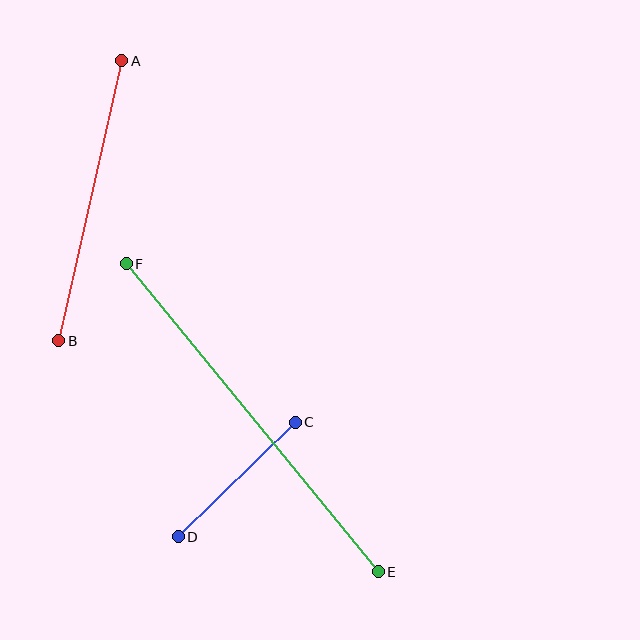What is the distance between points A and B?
The distance is approximately 287 pixels.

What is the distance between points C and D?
The distance is approximately 164 pixels.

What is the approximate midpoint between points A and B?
The midpoint is at approximately (90, 201) pixels.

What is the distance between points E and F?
The distance is approximately 398 pixels.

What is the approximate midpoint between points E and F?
The midpoint is at approximately (252, 418) pixels.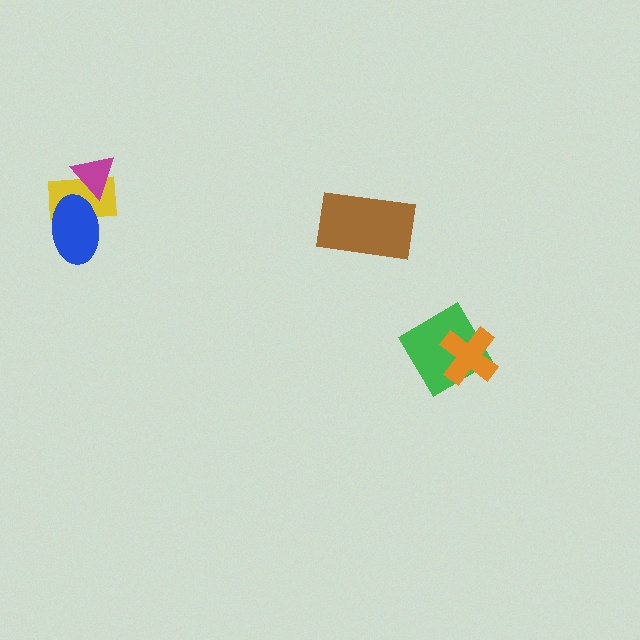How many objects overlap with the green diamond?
1 object overlaps with the green diamond.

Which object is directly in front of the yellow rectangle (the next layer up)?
The blue ellipse is directly in front of the yellow rectangle.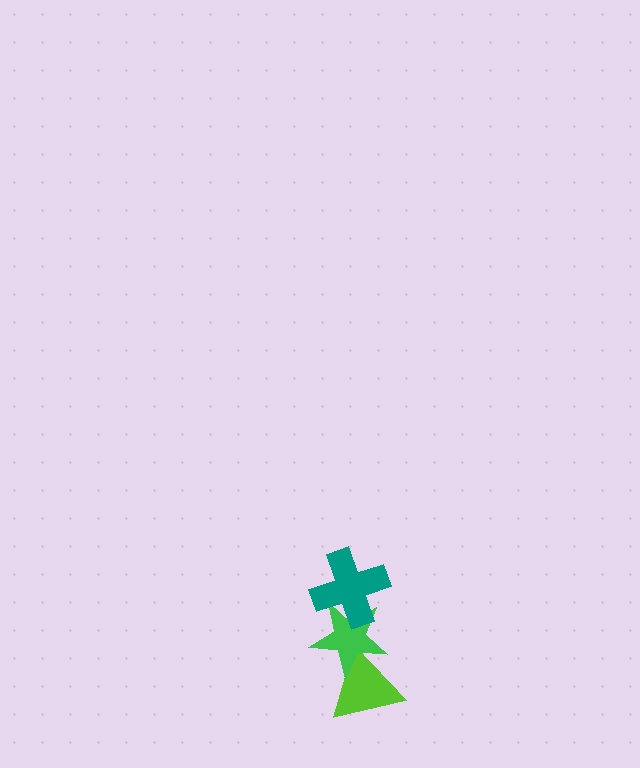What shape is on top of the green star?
The teal cross is on top of the green star.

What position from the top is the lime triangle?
The lime triangle is 3rd from the top.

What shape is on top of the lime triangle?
The green star is on top of the lime triangle.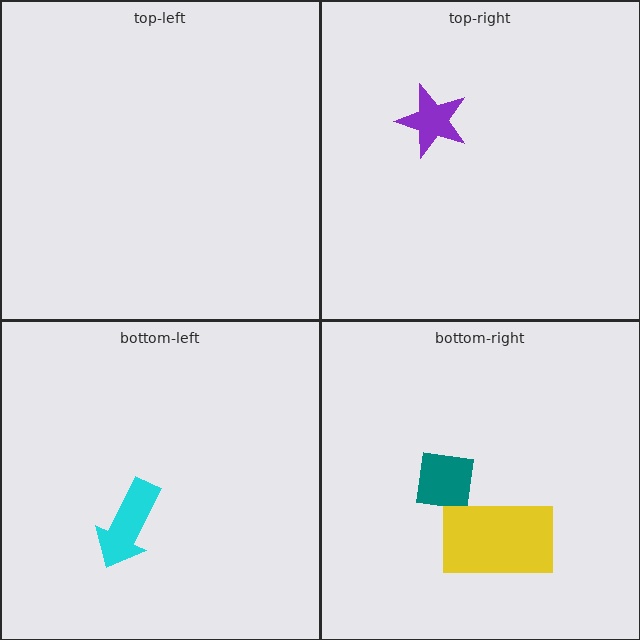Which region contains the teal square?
The bottom-right region.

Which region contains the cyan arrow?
The bottom-left region.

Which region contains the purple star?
The top-right region.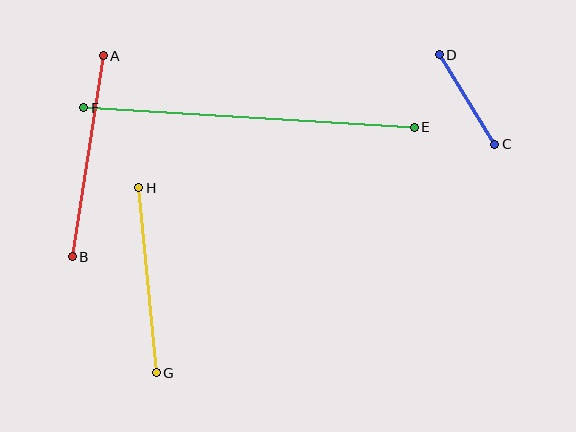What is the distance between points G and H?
The distance is approximately 186 pixels.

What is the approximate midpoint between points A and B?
The midpoint is at approximately (88, 156) pixels.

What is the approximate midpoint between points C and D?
The midpoint is at approximately (467, 99) pixels.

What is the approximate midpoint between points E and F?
The midpoint is at approximately (249, 118) pixels.